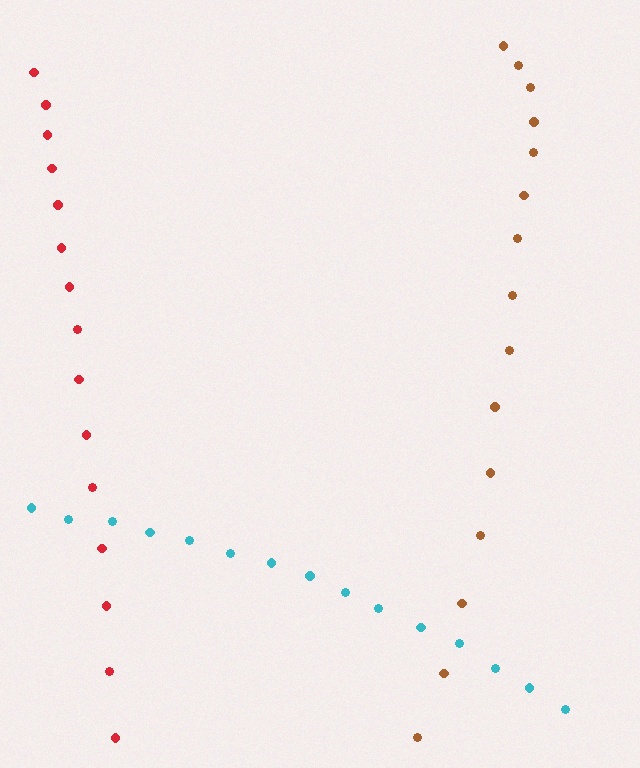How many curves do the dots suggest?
There are 3 distinct paths.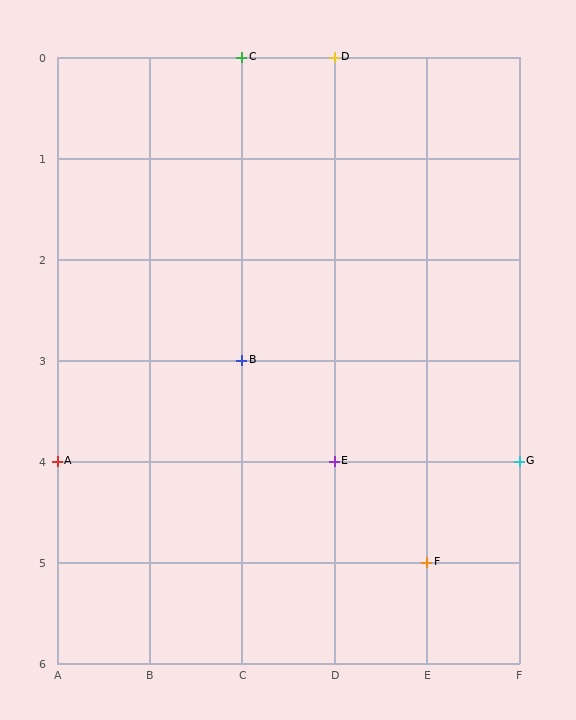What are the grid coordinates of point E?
Point E is at grid coordinates (D, 4).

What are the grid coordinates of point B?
Point B is at grid coordinates (C, 3).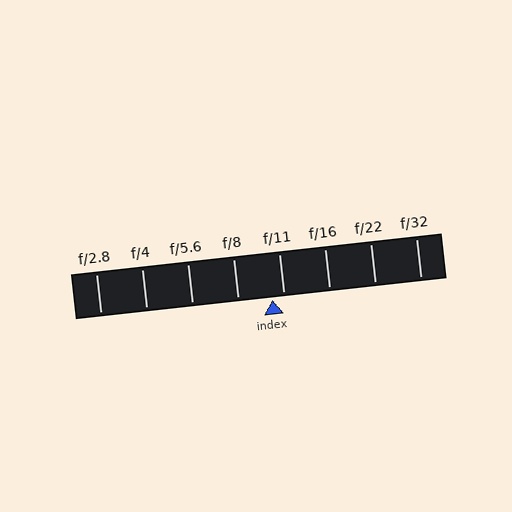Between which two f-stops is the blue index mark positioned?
The index mark is between f/8 and f/11.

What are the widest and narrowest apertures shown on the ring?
The widest aperture shown is f/2.8 and the narrowest is f/32.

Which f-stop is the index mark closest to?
The index mark is closest to f/11.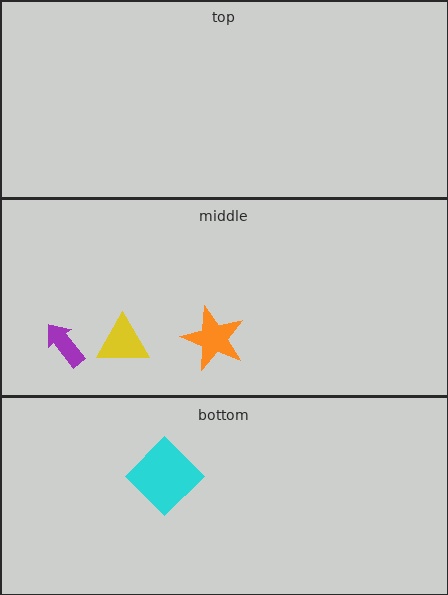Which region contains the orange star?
The middle region.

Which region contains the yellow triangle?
The middle region.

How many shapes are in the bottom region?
1.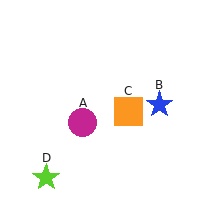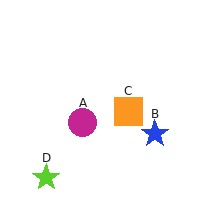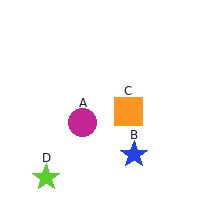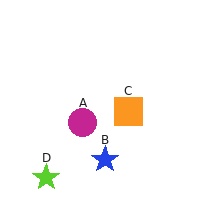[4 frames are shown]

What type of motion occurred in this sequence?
The blue star (object B) rotated clockwise around the center of the scene.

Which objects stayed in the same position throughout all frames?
Magenta circle (object A) and orange square (object C) and lime star (object D) remained stationary.